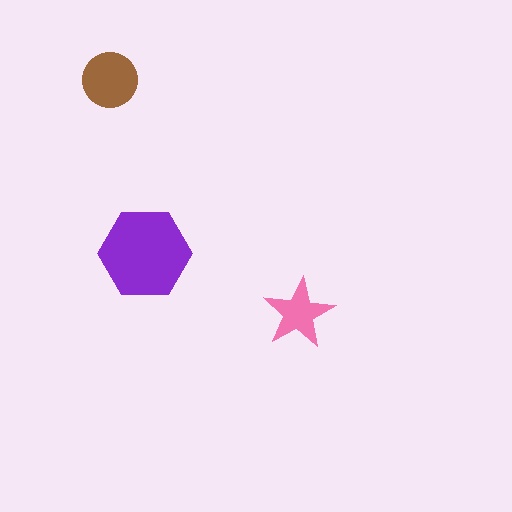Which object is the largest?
The purple hexagon.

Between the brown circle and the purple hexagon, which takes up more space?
The purple hexagon.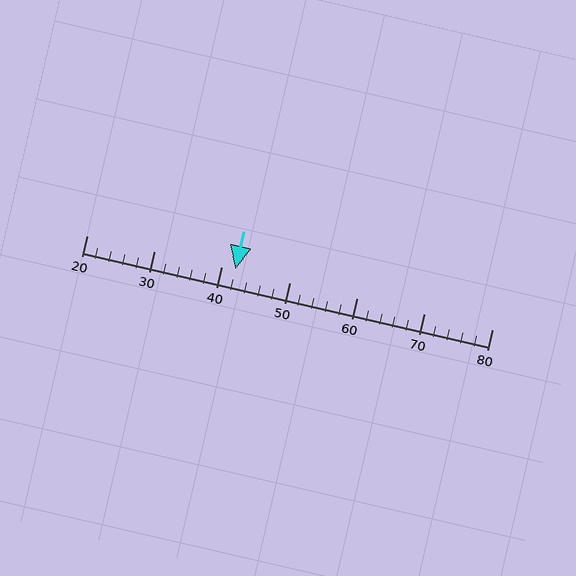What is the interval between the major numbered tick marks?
The major tick marks are spaced 10 units apart.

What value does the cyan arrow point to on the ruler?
The cyan arrow points to approximately 42.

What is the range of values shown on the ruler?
The ruler shows values from 20 to 80.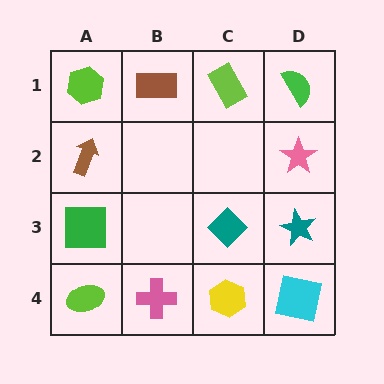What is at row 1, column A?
A lime hexagon.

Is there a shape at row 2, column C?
No, that cell is empty.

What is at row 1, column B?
A brown rectangle.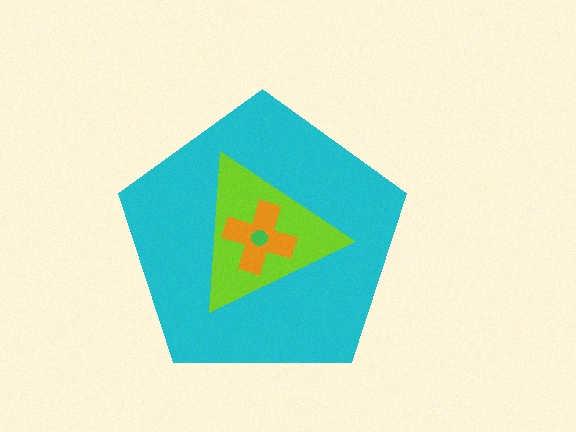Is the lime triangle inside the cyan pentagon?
Yes.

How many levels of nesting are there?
4.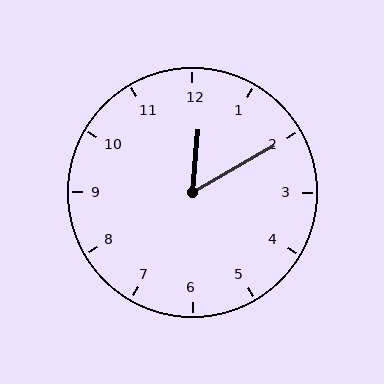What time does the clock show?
12:10.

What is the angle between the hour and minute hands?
Approximately 55 degrees.